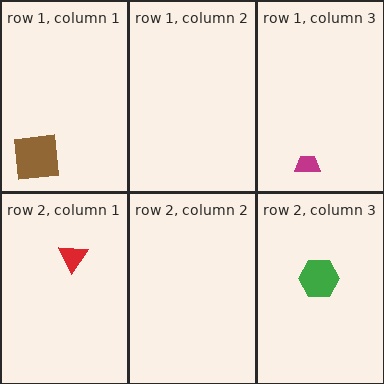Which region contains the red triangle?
The row 2, column 1 region.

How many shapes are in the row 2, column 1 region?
1.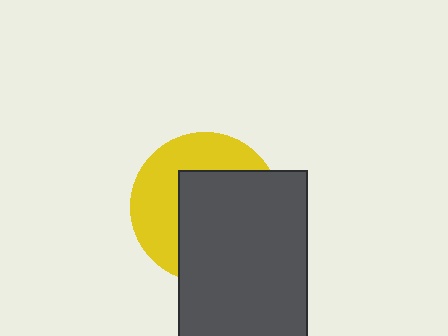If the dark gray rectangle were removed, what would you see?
You would see the complete yellow circle.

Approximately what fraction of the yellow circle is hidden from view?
Roughly 58% of the yellow circle is hidden behind the dark gray rectangle.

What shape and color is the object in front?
The object in front is a dark gray rectangle.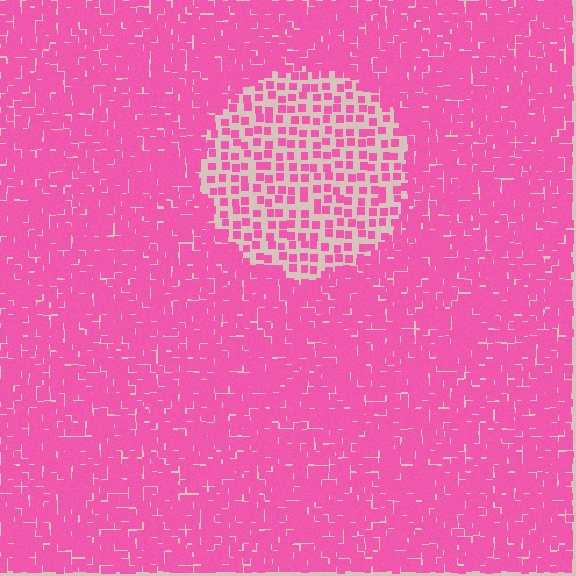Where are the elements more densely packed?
The elements are more densely packed outside the circle boundary.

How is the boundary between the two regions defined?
The boundary is defined by a change in element density (approximately 2.6x ratio). All elements are the same color, size, and shape.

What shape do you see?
I see a circle.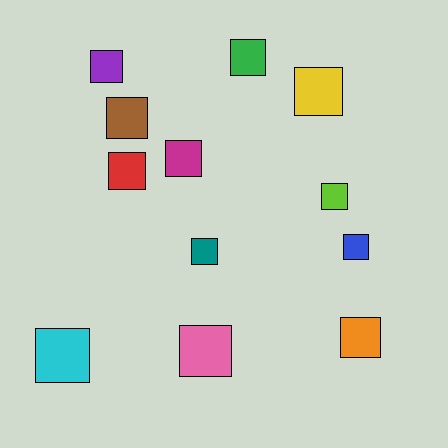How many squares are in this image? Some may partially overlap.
There are 12 squares.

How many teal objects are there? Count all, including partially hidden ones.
There is 1 teal object.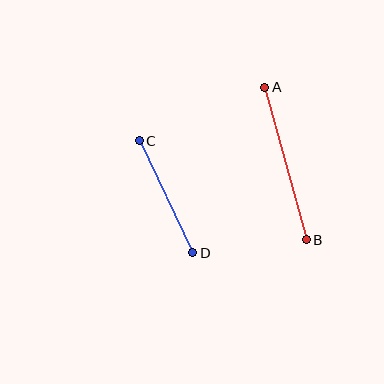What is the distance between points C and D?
The distance is approximately 124 pixels.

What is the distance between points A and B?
The distance is approximately 158 pixels.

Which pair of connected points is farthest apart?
Points A and B are farthest apart.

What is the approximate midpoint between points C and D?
The midpoint is at approximately (166, 197) pixels.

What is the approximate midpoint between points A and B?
The midpoint is at approximately (285, 164) pixels.